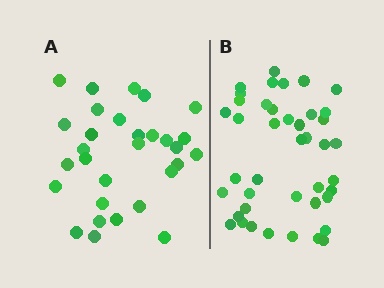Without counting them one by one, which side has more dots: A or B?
Region B (the right region) has more dots.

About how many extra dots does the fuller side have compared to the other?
Region B has roughly 12 or so more dots than region A.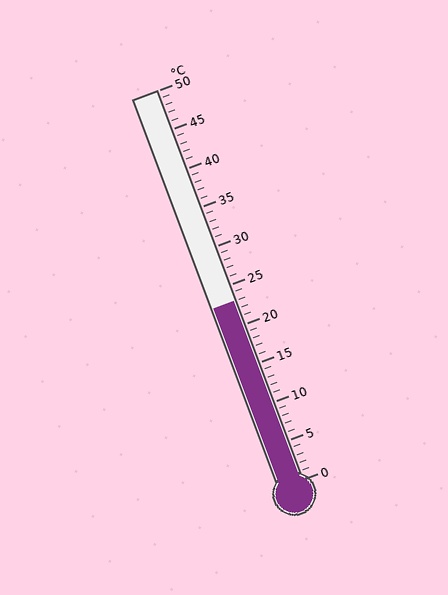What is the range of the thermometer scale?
The thermometer scale ranges from 0°C to 50°C.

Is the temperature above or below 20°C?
The temperature is above 20°C.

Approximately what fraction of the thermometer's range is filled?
The thermometer is filled to approximately 45% of its range.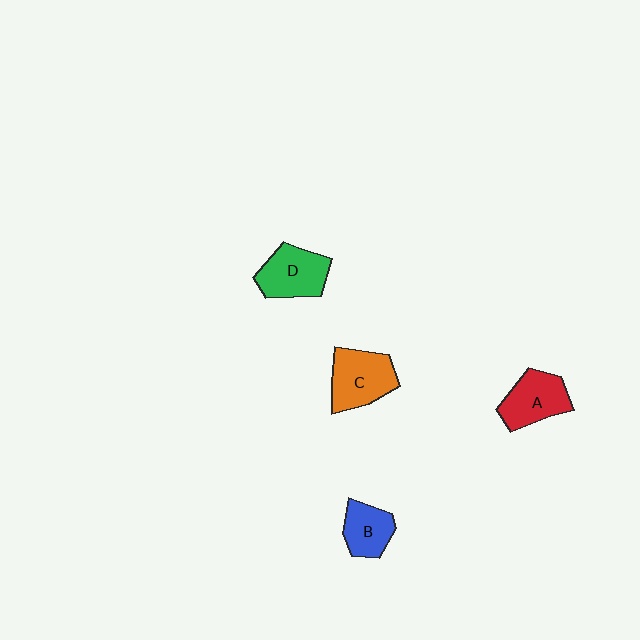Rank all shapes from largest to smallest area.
From largest to smallest: C (orange), D (green), A (red), B (blue).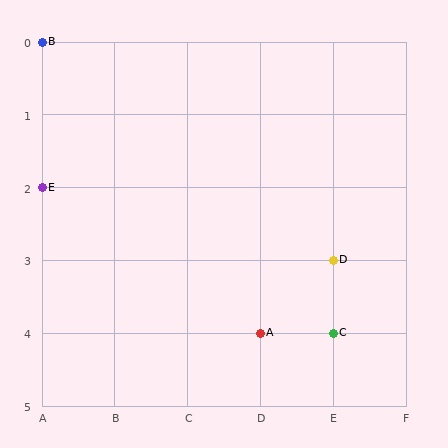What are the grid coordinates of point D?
Point D is at grid coordinates (E, 3).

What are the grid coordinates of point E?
Point E is at grid coordinates (A, 2).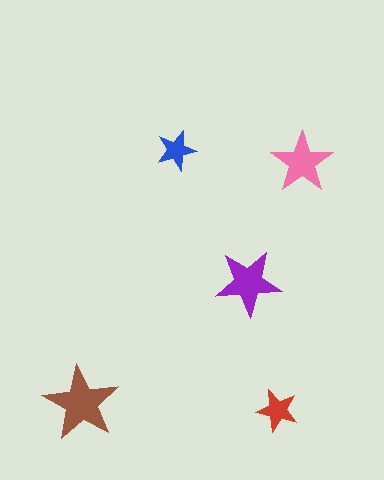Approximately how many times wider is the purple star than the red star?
About 1.5 times wider.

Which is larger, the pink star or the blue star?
The pink one.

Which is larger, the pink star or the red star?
The pink one.